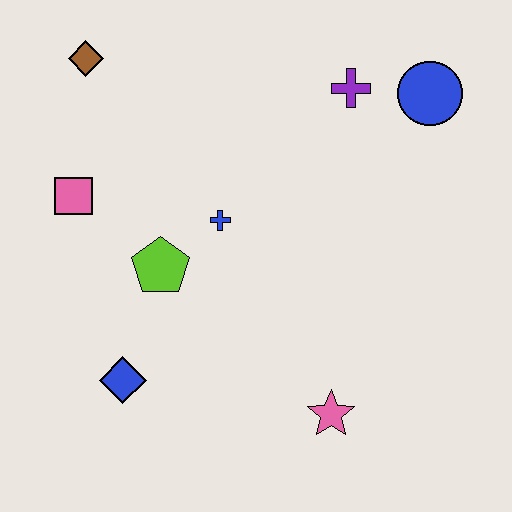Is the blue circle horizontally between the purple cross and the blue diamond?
No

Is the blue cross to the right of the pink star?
No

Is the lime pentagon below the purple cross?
Yes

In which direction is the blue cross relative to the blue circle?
The blue cross is to the left of the blue circle.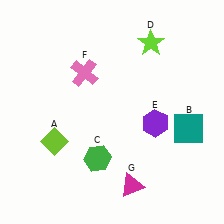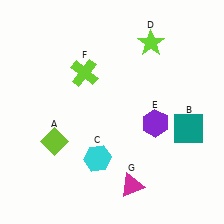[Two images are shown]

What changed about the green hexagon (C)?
In Image 1, C is green. In Image 2, it changed to cyan.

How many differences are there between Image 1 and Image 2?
There are 2 differences between the two images.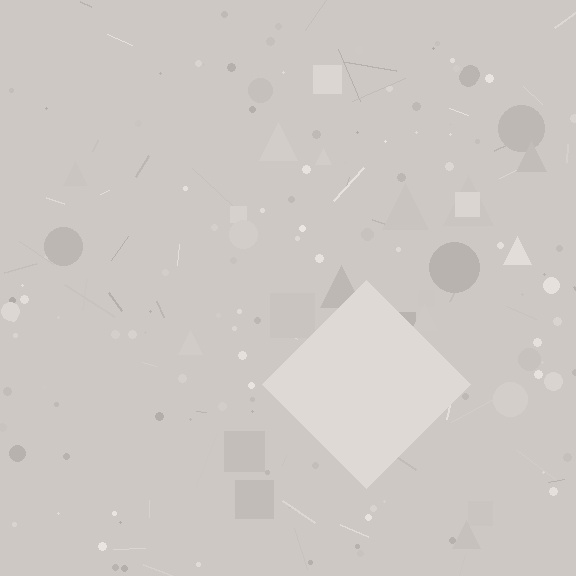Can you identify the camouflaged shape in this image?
The camouflaged shape is a diamond.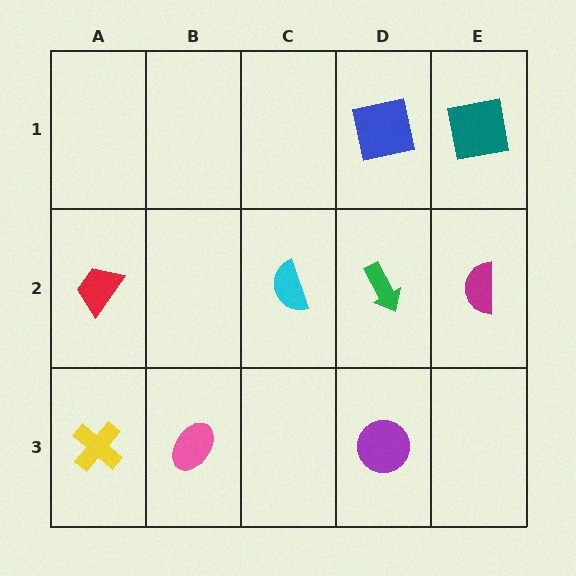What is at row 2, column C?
A cyan semicircle.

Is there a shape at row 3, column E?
No, that cell is empty.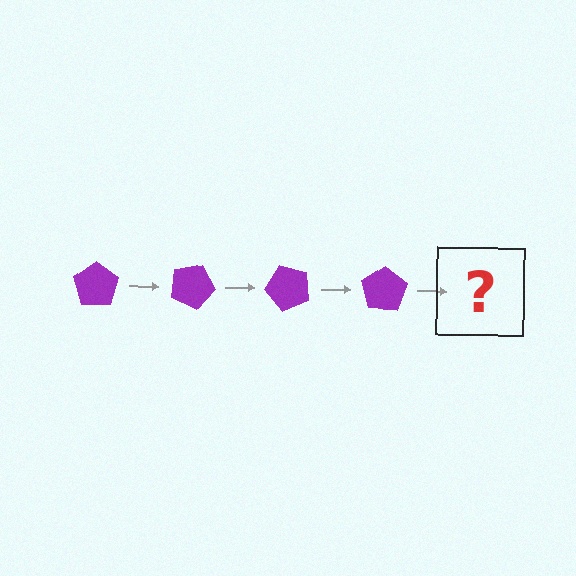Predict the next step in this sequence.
The next step is a purple pentagon rotated 100 degrees.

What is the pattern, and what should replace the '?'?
The pattern is that the pentagon rotates 25 degrees each step. The '?' should be a purple pentagon rotated 100 degrees.